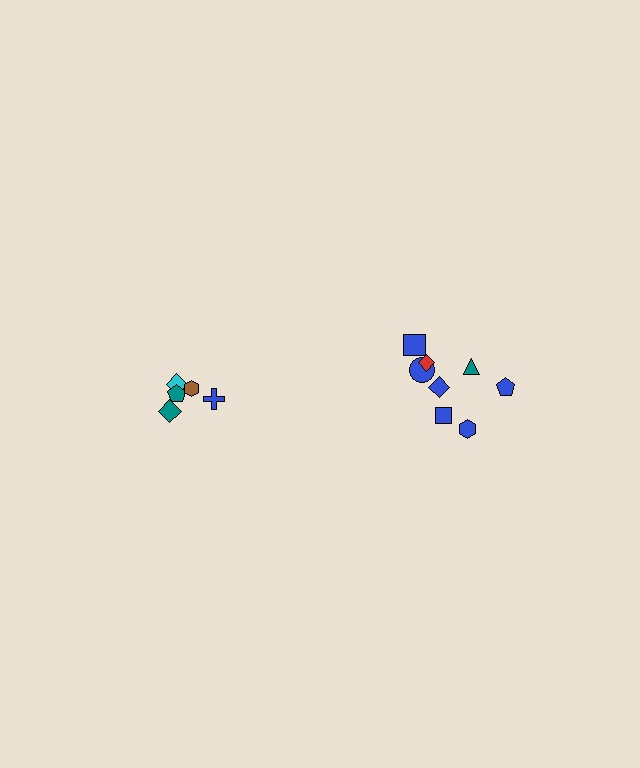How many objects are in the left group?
There are 5 objects.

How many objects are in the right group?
There are 8 objects.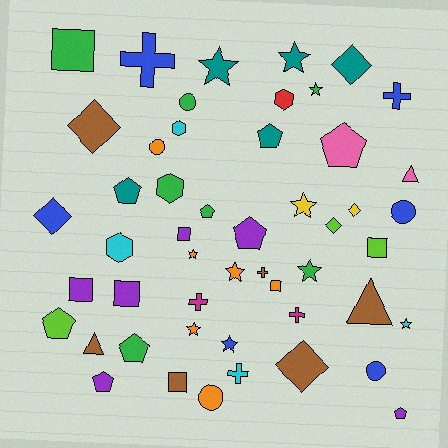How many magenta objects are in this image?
There are 2 magenta objects.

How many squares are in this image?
There are 7 squares.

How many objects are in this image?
There are 50 objects.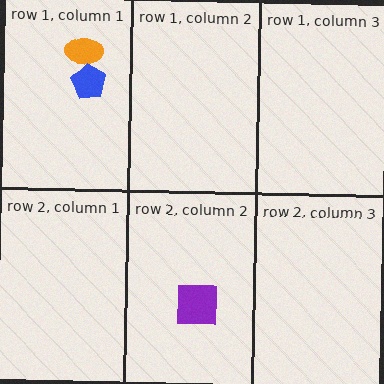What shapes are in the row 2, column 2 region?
The purple square.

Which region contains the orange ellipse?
The row 1, column 1 region.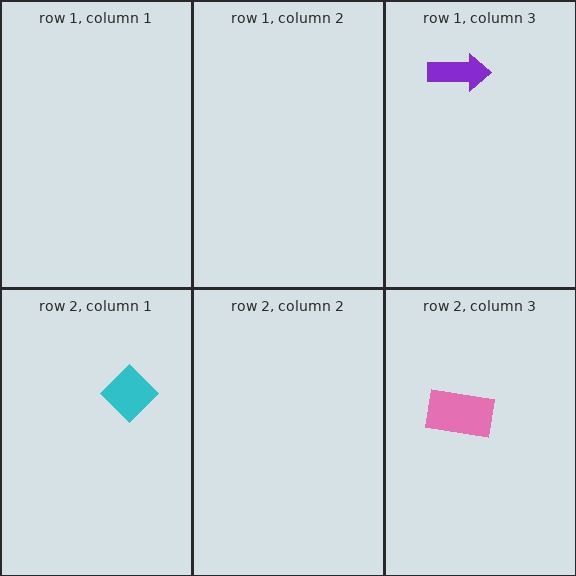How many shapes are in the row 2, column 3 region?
1.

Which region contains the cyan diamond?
The row 2, column 1 region.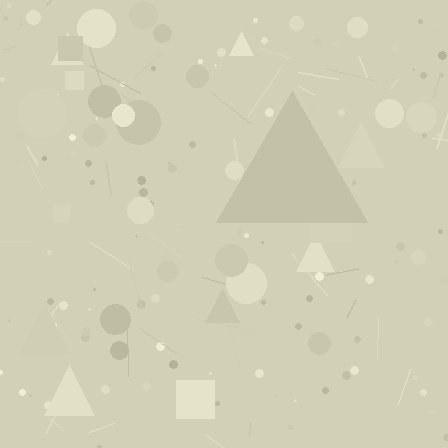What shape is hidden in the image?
A triangle is hidden in the image.